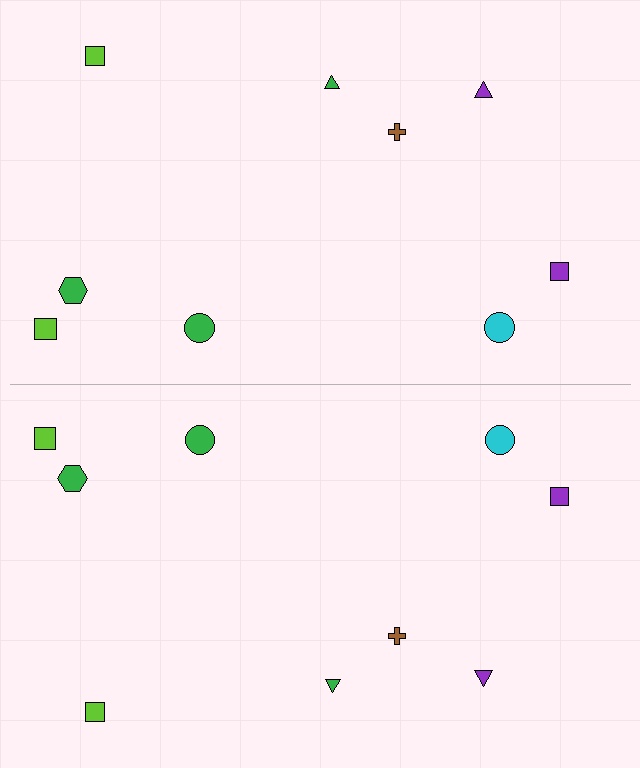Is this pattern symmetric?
Yes, this pattern has bilateral (reflection) symmetry.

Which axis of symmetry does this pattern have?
The pattern has a horizontal axis of symmetry running through the center of the image.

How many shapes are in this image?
There are 18 shapes in this image.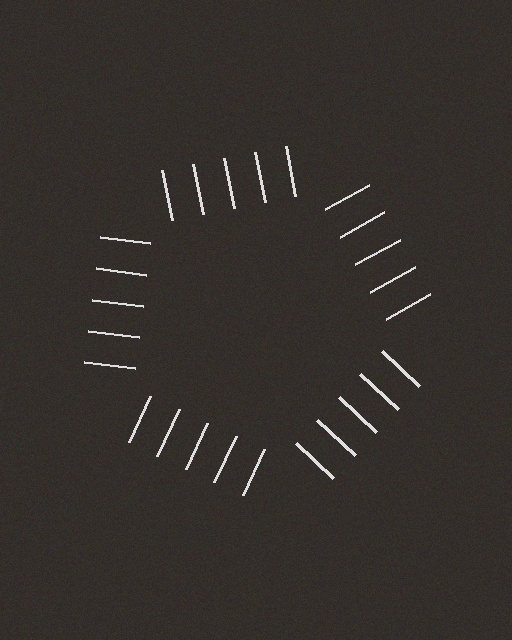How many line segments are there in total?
25 — 5 along each of the 5 edges.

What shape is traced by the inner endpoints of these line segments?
An illusory pentagon — the line segments terminate on its edges but no continuous stroke is drawn.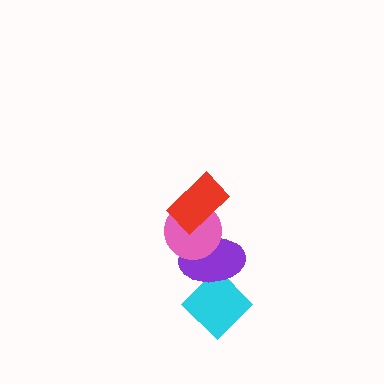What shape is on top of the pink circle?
The red rectangle is on top of the pink circle.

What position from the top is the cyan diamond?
The cyan diamond is 4th from the top.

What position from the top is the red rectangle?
The red rectangle is 1st from the top.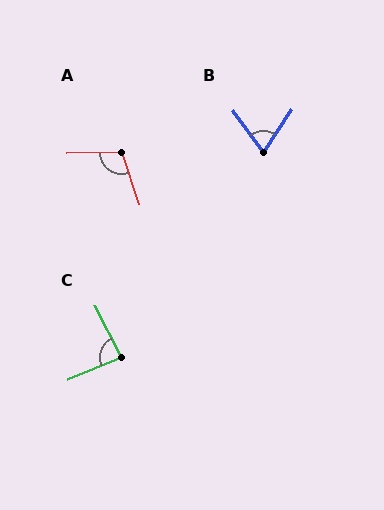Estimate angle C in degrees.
Approximately 85 degrees.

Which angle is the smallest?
B, at approximately 70 degrees.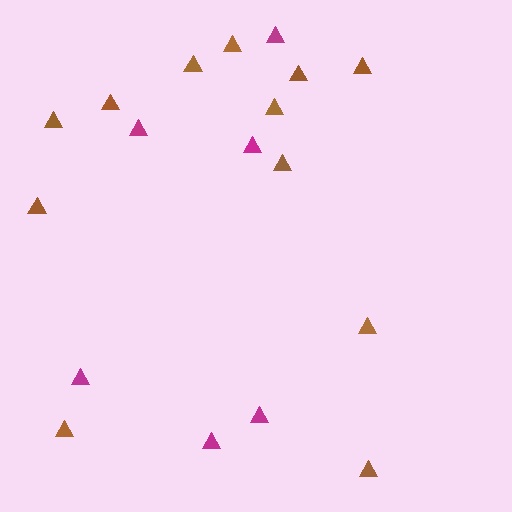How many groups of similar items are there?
There are 2 groups: one group of magenta triangles (6) and one group of brown triangles (12).